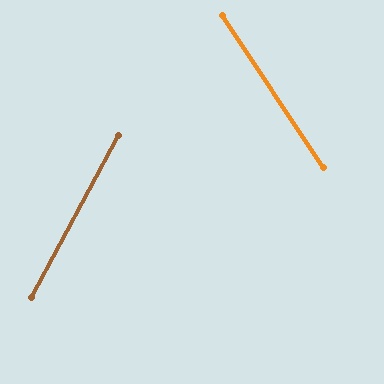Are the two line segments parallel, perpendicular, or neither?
Neither parallel nor perpendicular — they differ by about 61°.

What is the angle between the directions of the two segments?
Approximately 61 degrees.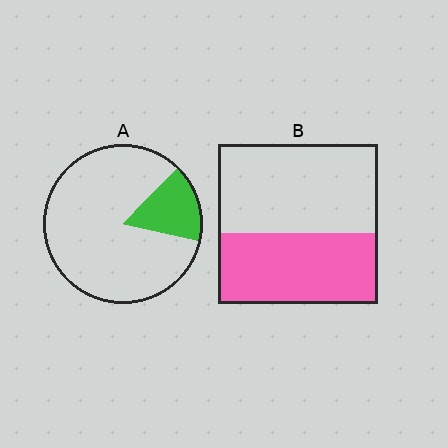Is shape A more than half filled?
No.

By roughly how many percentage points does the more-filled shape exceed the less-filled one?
By roughly 30 percentage points (B over A).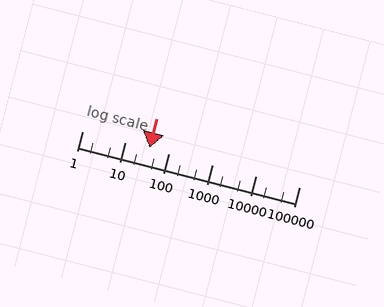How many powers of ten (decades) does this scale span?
The scale spans 5 decades, from 1 to 100000.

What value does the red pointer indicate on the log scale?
The pointer indicates approximately 36.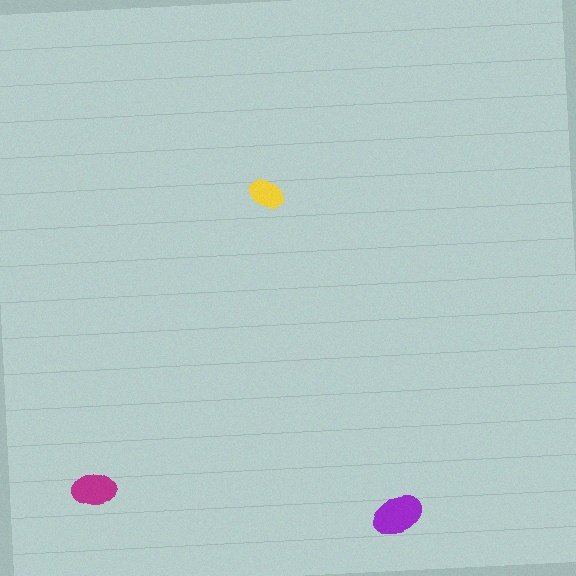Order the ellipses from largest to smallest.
the purple one, the magenta one, the yellow one.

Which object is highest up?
The yellow ellipse is topmost.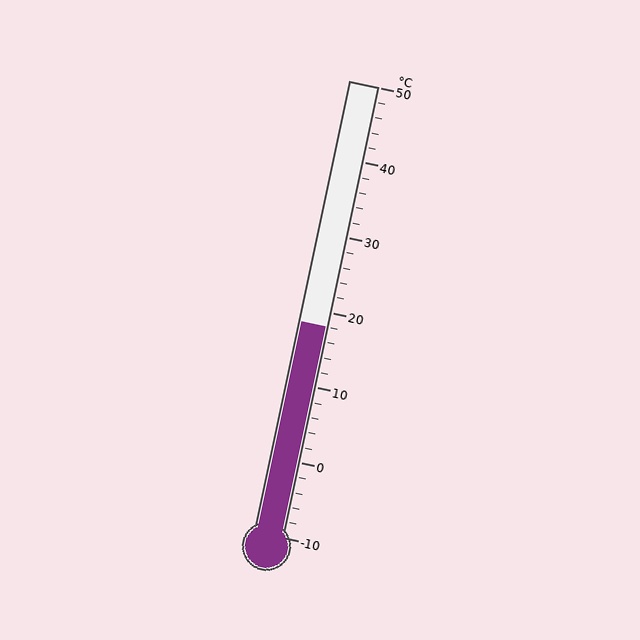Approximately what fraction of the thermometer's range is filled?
The thermometer is filled to approximately 45% of its range.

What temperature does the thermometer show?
The thermometer shows approximately 18°C.